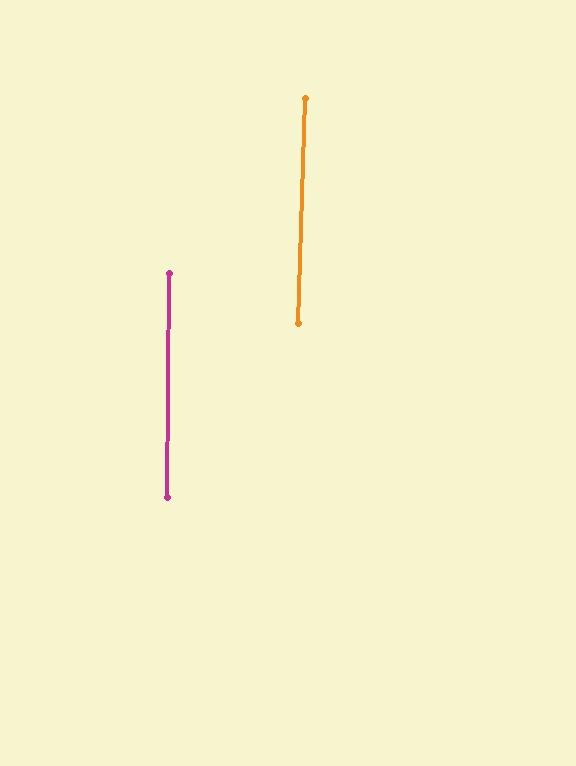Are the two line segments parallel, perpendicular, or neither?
Parallel — their directions differ by only 1.3°.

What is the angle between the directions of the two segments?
Approximately 1 degree.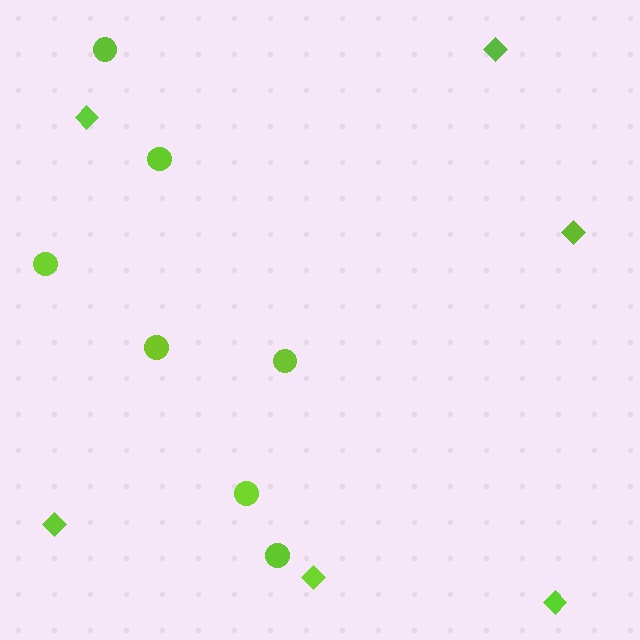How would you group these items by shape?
There are 2 groups: one group of diamonds (6) and one group of circles (7).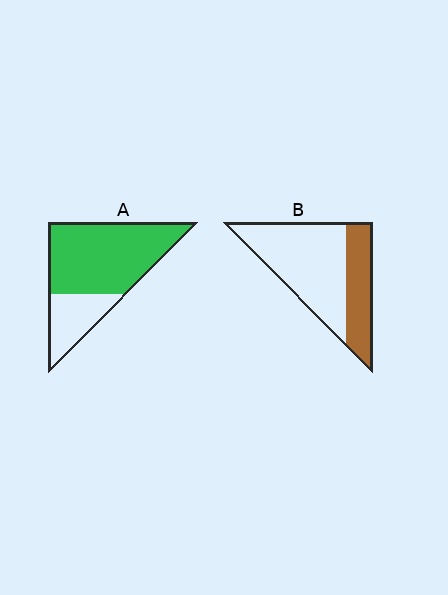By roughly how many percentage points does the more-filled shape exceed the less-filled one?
By roughly 40 percentage points (A over B).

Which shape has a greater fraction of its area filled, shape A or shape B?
Shape A.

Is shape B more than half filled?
No.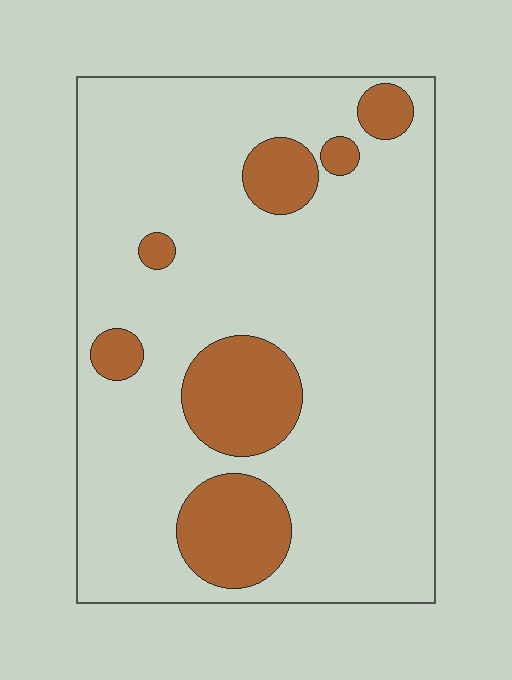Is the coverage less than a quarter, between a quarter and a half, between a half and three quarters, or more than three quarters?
Less than a quarter.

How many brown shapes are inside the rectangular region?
7.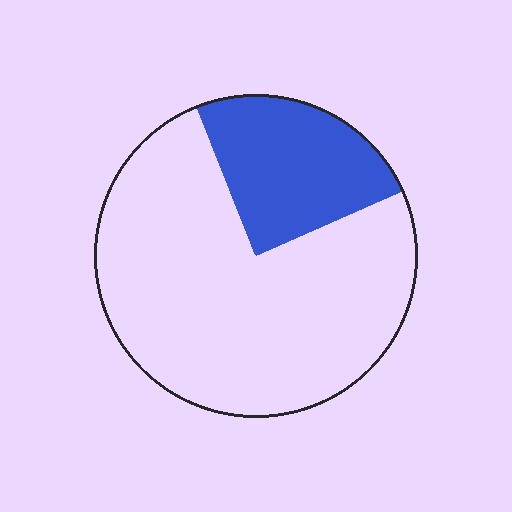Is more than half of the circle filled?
No.